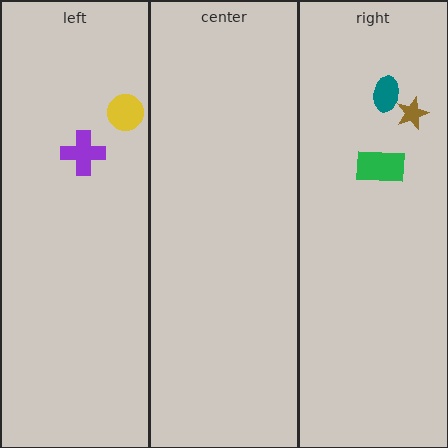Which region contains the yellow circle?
The left region.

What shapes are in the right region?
The teal ellipse, the green rectangle, the brown star.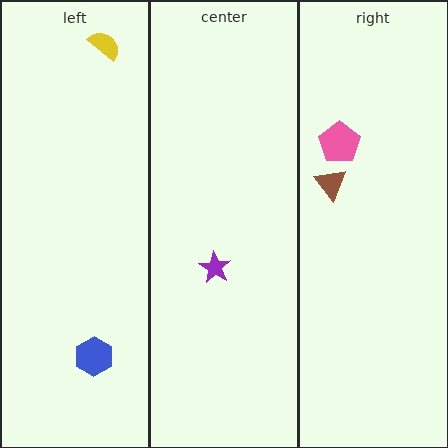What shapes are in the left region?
The yellow semicircle, the blue hexagon.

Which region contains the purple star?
The center region.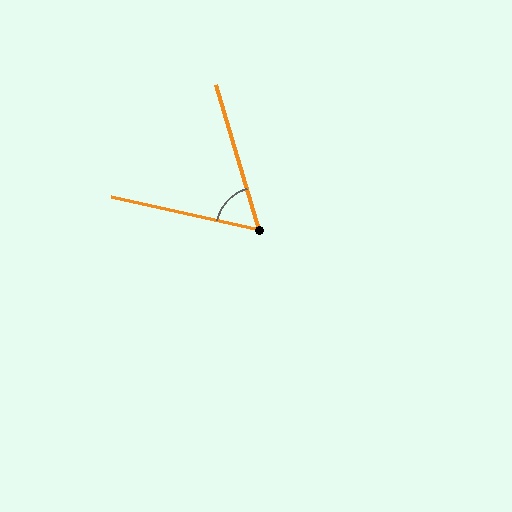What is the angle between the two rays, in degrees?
Approximately 61 degrees.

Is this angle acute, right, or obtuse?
It is acute.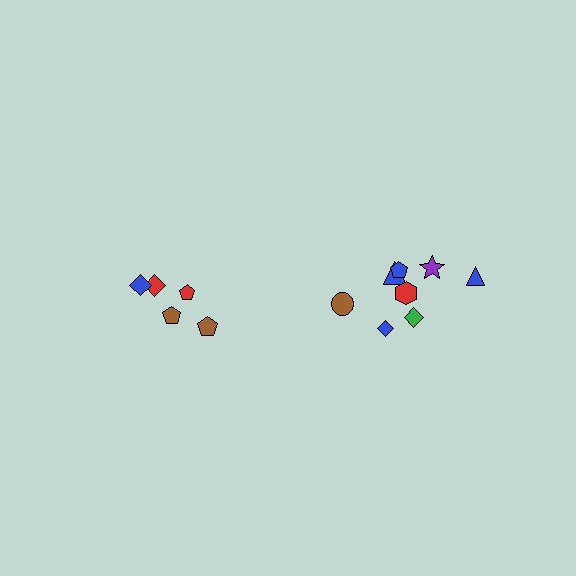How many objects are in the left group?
There are 5 objects.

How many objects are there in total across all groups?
There are 13 objects.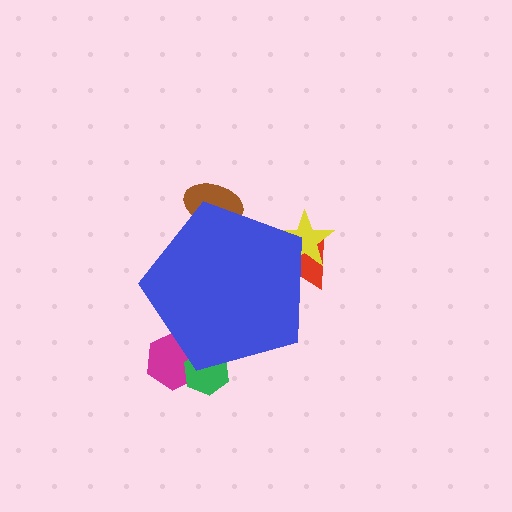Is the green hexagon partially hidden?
Yes, the green hexagon is partially hidden behind the blue pentagon.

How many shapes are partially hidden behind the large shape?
5 shapes are partially hidden.